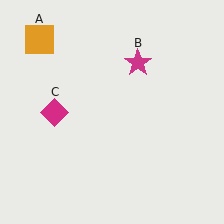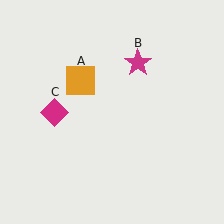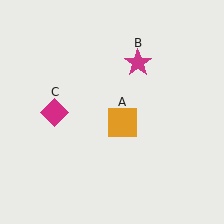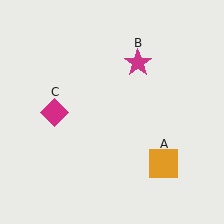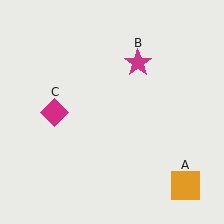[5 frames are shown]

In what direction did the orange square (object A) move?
The orange square (object A) moved down and to the right.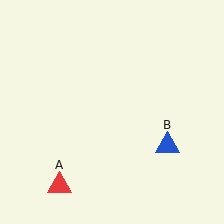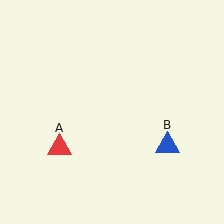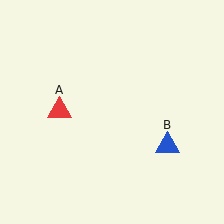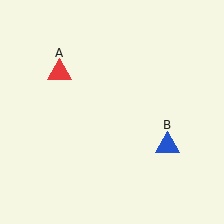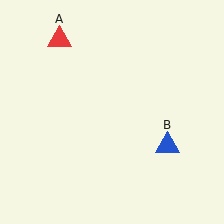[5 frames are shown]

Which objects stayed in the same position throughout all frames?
Blue triangle (object B) remained stationary.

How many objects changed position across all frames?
1 object changed position: red triangle (object A).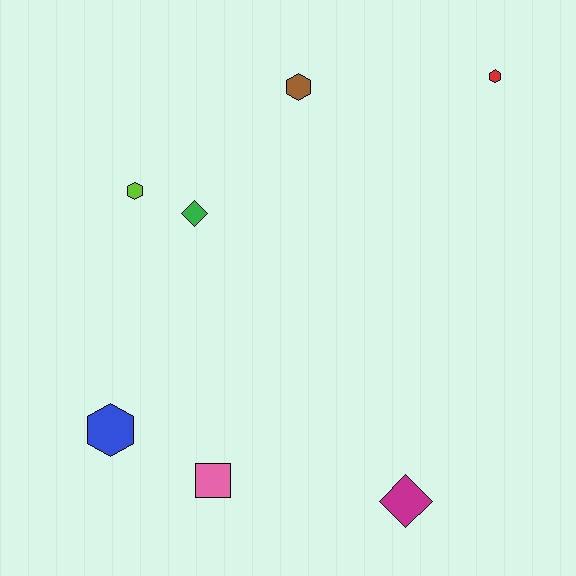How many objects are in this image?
There are 7 objects.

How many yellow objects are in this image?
There are no yellow objects.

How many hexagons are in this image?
There are 4 hexagons.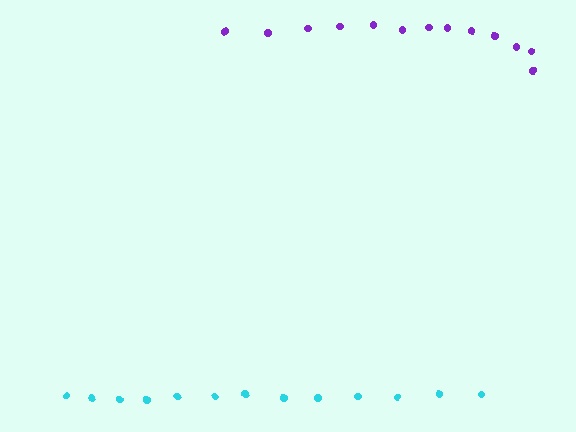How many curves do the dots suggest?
There are 2 distinct paths.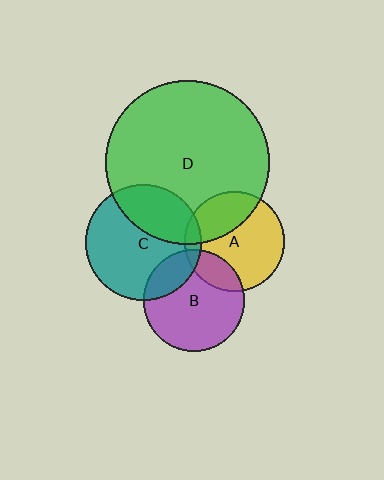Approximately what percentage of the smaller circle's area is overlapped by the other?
Approximately 10%.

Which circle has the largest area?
Circle D (green).